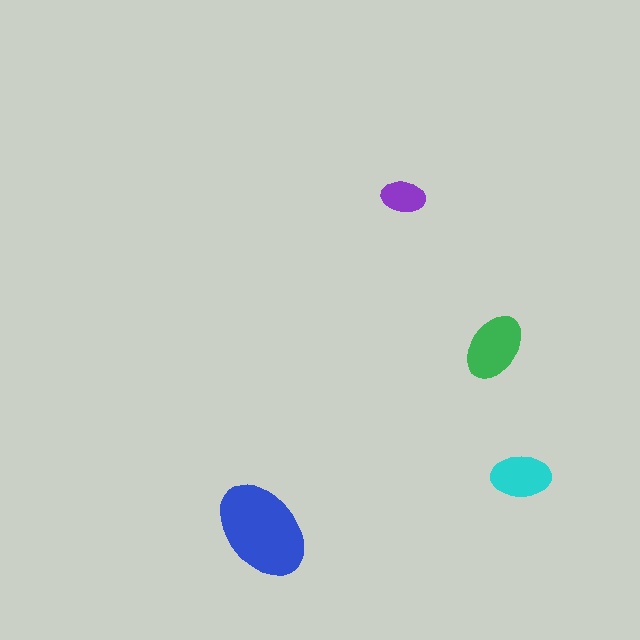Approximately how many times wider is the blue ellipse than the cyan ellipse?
About 1.5 times wider.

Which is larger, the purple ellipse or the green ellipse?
The green one.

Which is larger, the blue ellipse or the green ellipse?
The blue one.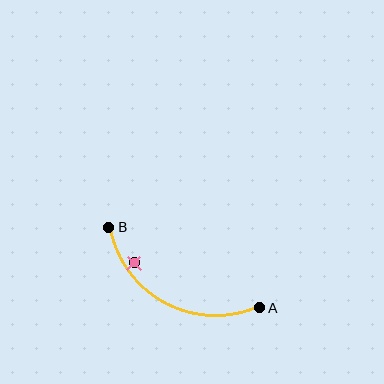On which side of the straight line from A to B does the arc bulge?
The arc bulges below the straight line connecting A and B.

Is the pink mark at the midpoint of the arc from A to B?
No — the pink mark does not lie on the arc at all. It sits slightly inside the curve.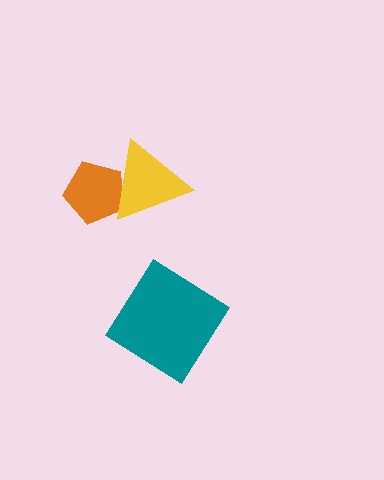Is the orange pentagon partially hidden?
Yes, it is partially covered by another shape.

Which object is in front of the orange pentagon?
The yellow triangle is in front of the orange pentagon.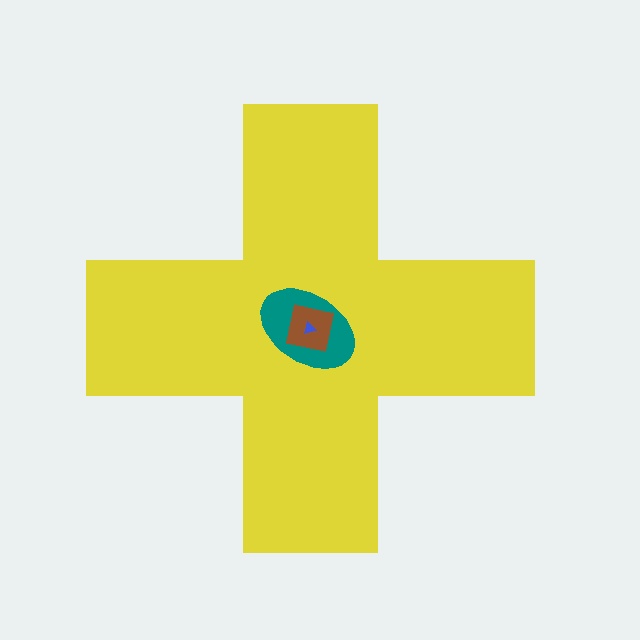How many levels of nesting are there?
4.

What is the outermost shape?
The yellow cross.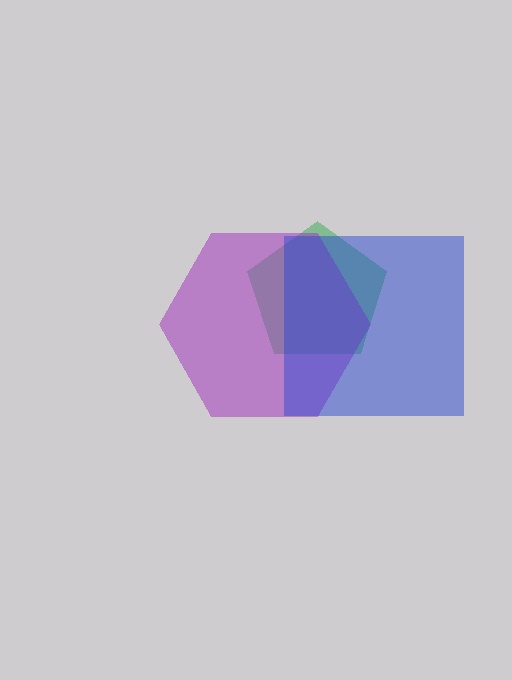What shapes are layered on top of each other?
The layered shapes are: a green pentagon, a purple hexagon, a blue square.